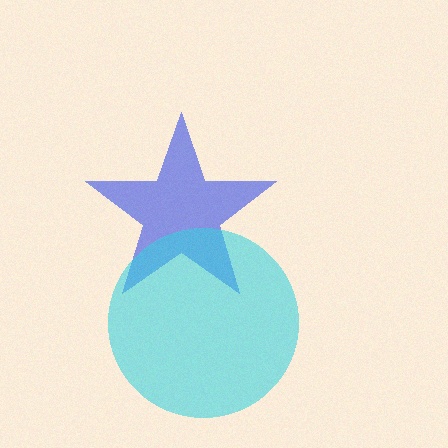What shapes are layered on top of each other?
The layered shapes are: a blue star, a cyan circle.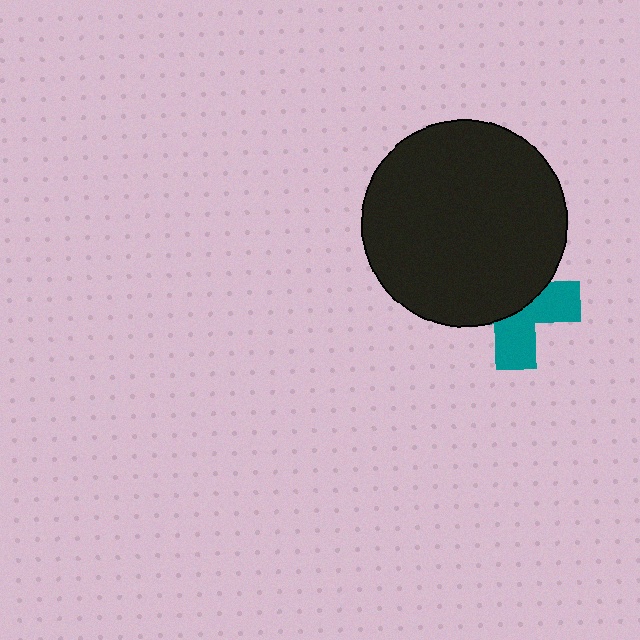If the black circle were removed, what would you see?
You would see the complete teal cross.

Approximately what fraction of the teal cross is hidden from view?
Roughly 56% of the teal cross is hidden behind the black circle.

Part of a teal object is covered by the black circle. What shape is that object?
It is a cross.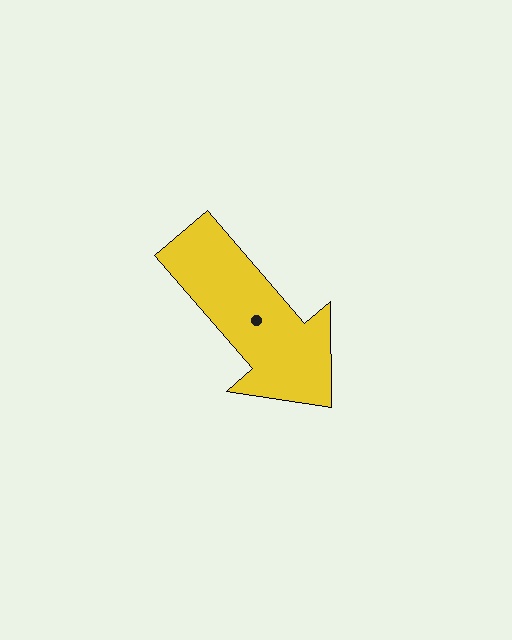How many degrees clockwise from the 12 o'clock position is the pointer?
Approximately 139 degrees.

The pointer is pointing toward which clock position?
Roughly 5 o'clock.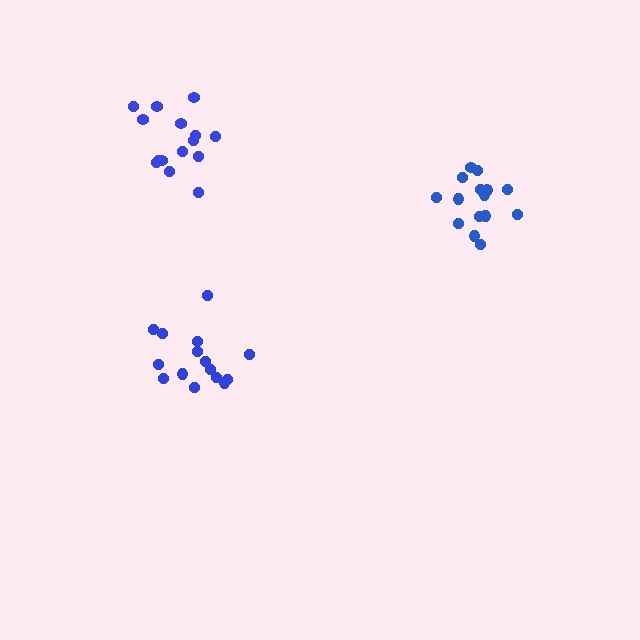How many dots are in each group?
Group 1: 15 dots, Group 2: 15 dots, Group 3: 15 dots (45 total).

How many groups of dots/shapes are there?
There are 3 groups.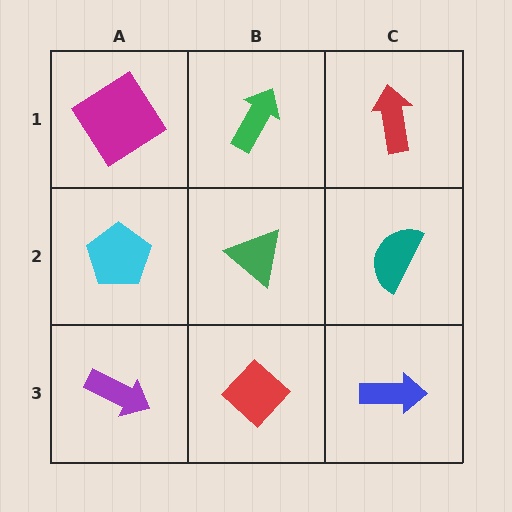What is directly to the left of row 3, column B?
A purple arrow.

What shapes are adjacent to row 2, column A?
A magenta diamond (row 1, column A), a purple arrow (row 3, column A), a green triangle (row 2, column B).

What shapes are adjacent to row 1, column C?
A teal semicircle (row 2, column C), a green arrow (row 1, column B).